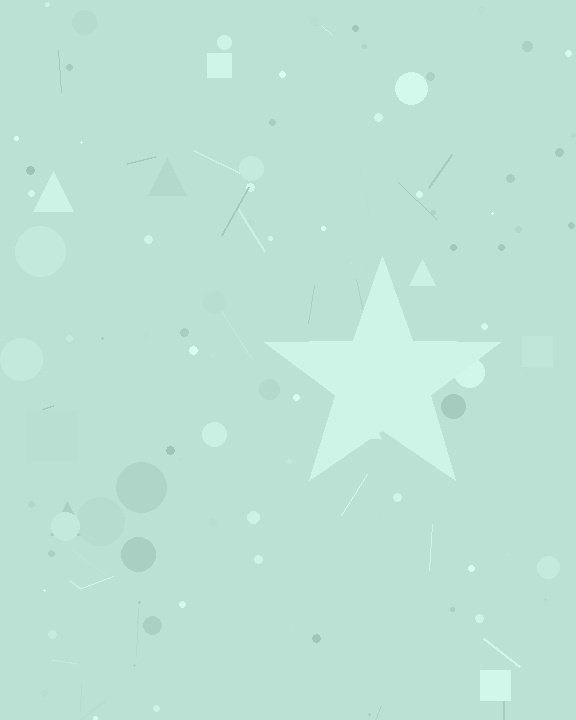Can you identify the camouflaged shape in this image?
The camouflaged shape is a star.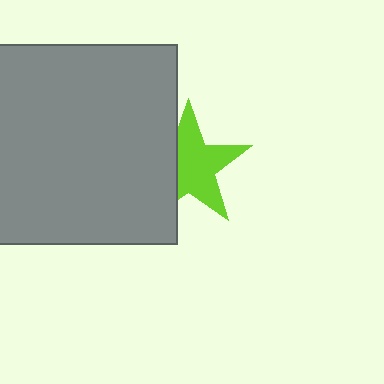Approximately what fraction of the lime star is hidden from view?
Roughly 33% of the lime star is hidden behind the gray square.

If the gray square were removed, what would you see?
You would see the complete lime star.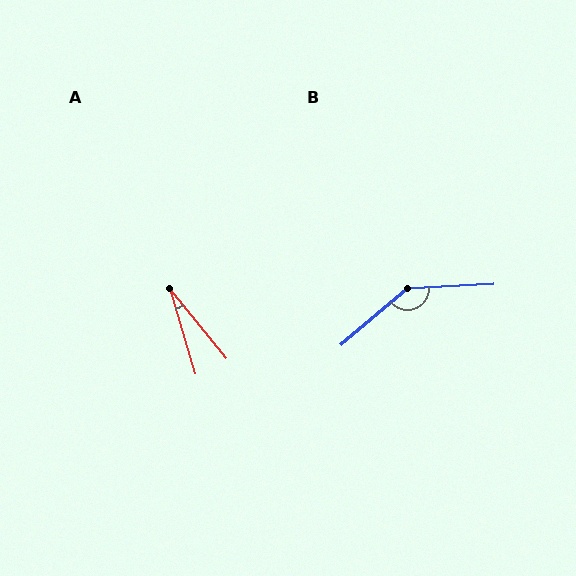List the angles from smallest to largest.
A (22°), B (143°).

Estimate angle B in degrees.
Approximately 143 degrees.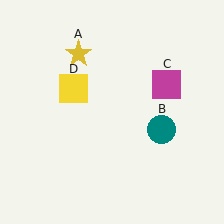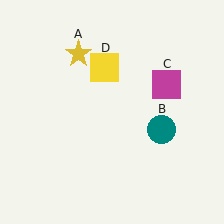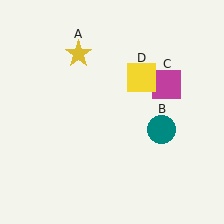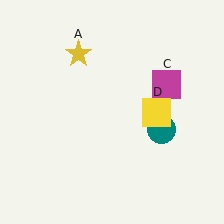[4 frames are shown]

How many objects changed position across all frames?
1 object changed position: yellow square (object D).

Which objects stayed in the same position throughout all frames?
Yellow star (object A) and teal circle (object B) and magenta square (object C) remained stationary.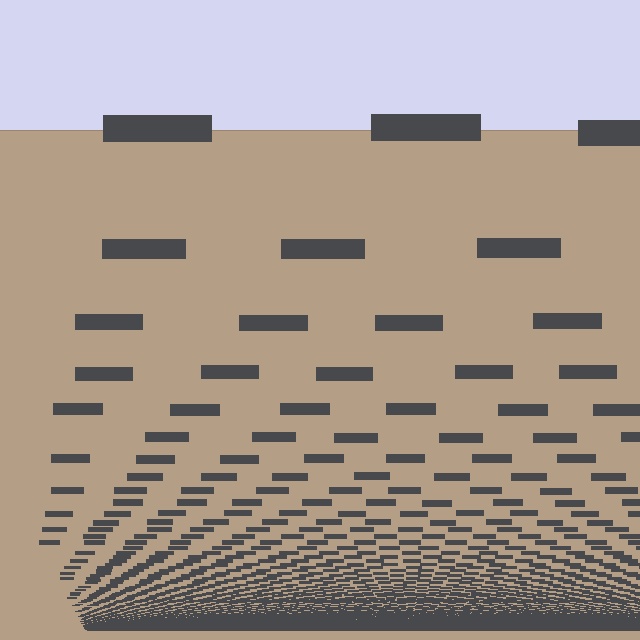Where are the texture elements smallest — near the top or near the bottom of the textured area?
Near the bottom.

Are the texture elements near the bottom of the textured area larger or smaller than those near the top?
Smaller. The gradient is inverted — elements near the bottom are smaller and denser.